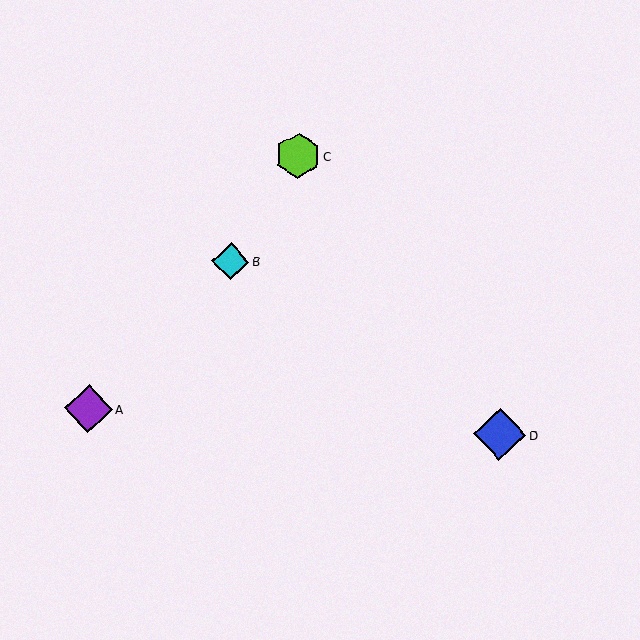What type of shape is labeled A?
Shape A is a purple diamond.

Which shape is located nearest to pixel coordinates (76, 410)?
The purple diamond (labeled A) at (88, 409) is nearest to that location.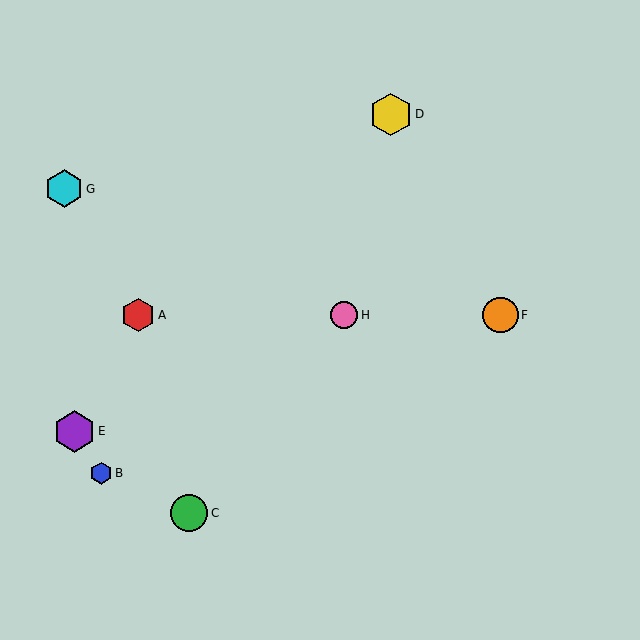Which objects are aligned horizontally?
Objects A, F, H are aligned horizontally.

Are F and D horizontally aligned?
No, F is at y≈315 and D is at y≈114.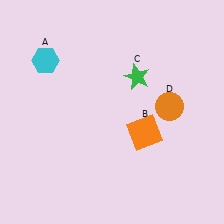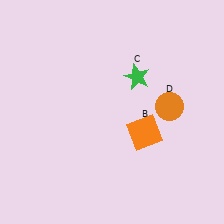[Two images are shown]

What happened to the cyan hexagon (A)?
The cyan hexagon (A) was removed in Image 2. It was in the top-left area of Image 1.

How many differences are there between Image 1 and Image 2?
There is 1 difference between the two images.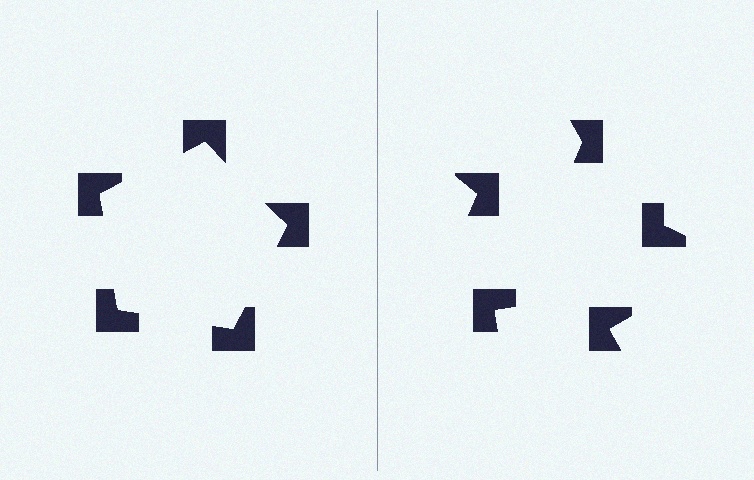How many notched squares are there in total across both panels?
10 — 5 on each side.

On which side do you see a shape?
An illusory pentagon appears on the left side. On the right side the wedge cuts are rotated, so no coherent shape forms.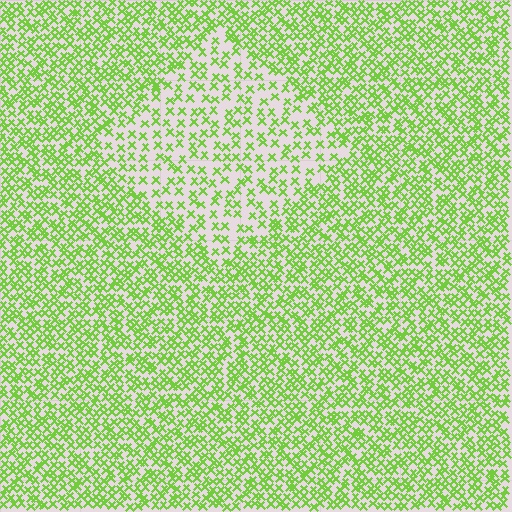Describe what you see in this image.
The image contains small lime elements arranged at two different densities. A diamond-shaped region is visible where the elements are less densely packed than the surrounding area.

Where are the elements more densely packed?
The elements are more densely packed outside the diamond boundary.